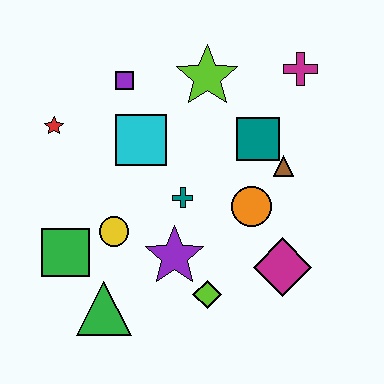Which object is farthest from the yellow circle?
The magenta cross is farthest from the yellow circle.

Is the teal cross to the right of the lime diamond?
No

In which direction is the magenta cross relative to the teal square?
The magenta cross is above the teal square.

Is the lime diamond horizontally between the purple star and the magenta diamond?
Yes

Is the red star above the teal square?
Yes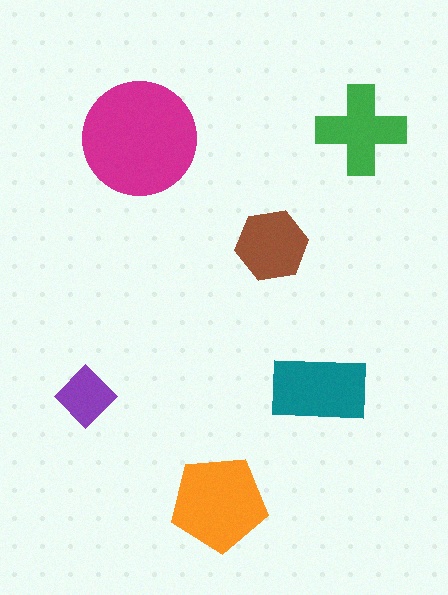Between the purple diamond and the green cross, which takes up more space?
The green cross.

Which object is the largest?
The magenta circle.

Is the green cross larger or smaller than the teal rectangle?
Smaller.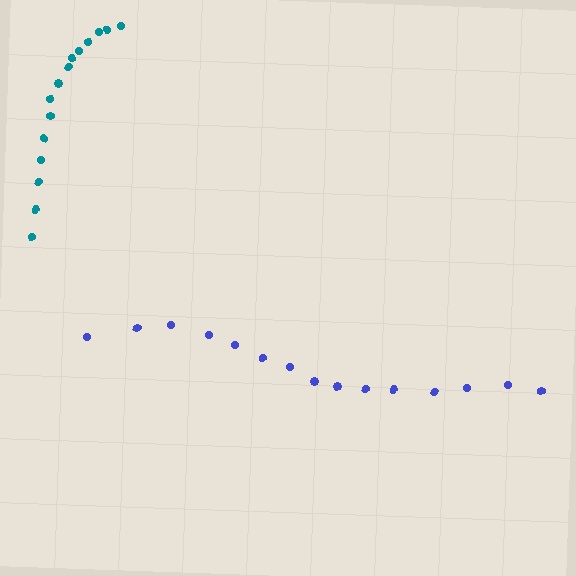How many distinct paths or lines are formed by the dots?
There are 2 distinct paths.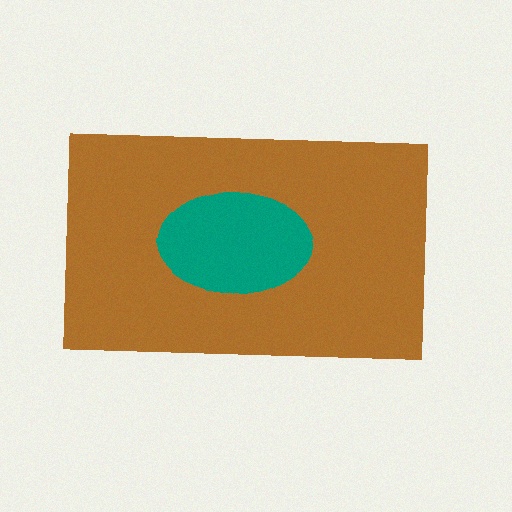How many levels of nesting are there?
2.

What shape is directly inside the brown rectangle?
The teal ellipse.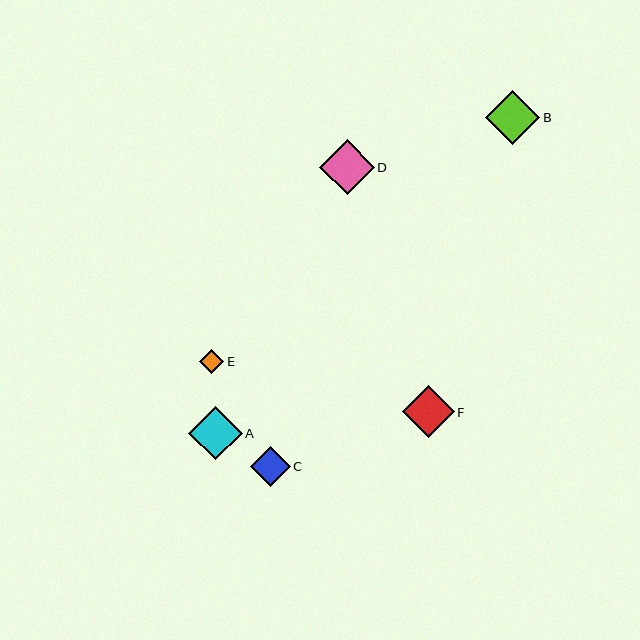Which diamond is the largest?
Diamond D is the largest with a size of approximately 54 pixels.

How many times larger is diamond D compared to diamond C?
Diamond D is approximately 1.3 times the size of diamond C.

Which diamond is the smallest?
Diamond E is the smallest with a size of approximately 24 pixels.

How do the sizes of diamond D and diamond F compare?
Diamond D and diamond F are approximately the same size.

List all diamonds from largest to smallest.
From largest to smallest: D, B, A, F, C, E.